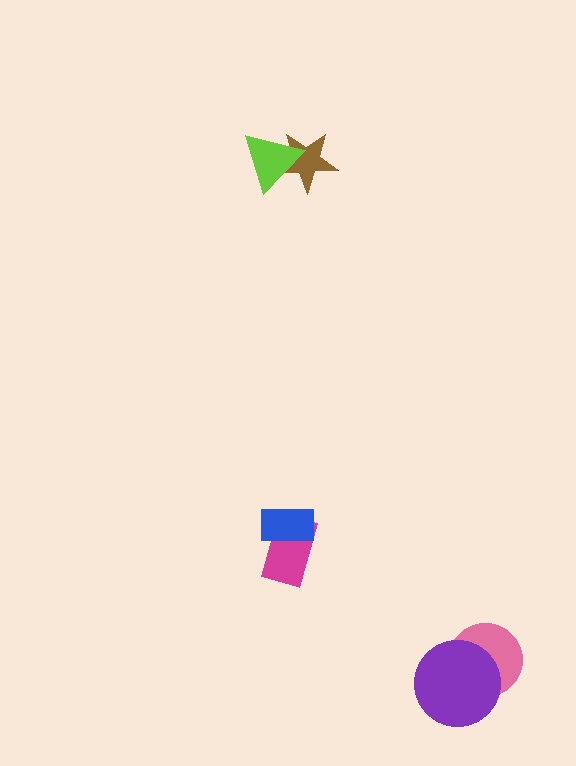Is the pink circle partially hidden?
Yes, it is partially covered by another shape.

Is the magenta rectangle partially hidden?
Yes, it is partially covered by another shape.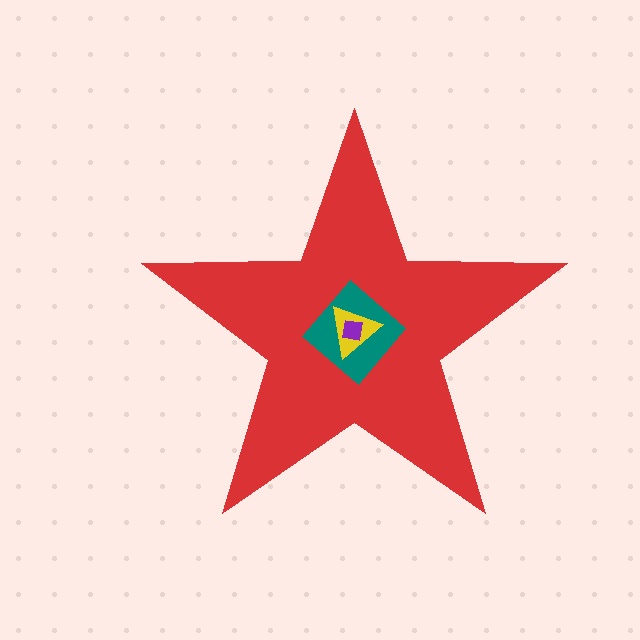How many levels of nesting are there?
4.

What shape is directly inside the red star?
The teal diamond.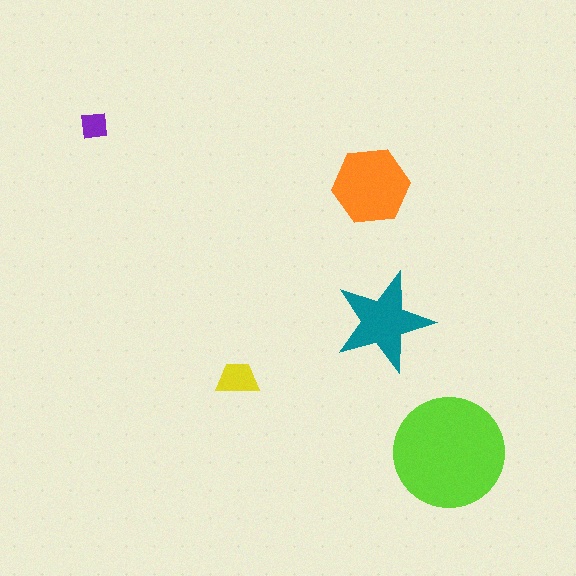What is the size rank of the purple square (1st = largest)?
5th.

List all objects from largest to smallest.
The lime circle, the orange hexagon, the teal star, the yellow trapezoid, the purple square.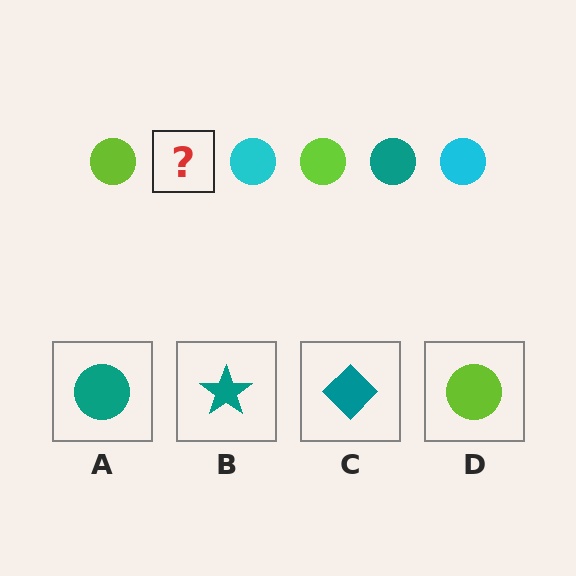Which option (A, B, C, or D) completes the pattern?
A.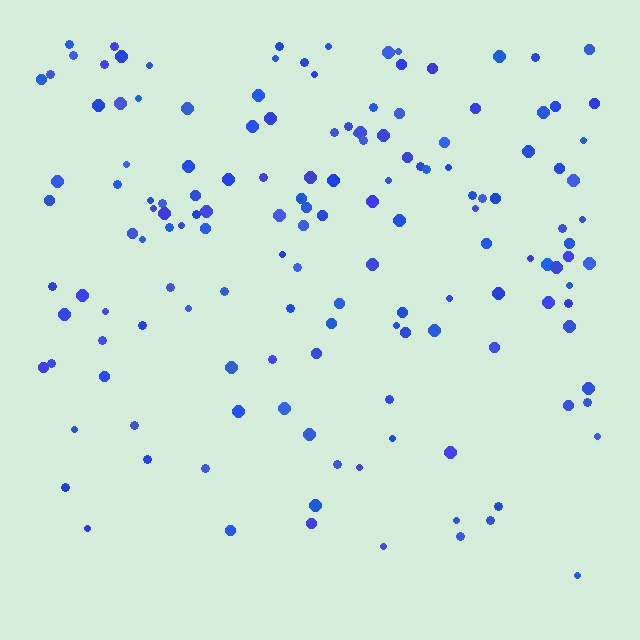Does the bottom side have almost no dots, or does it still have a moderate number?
Still a moderate number, just noticeably fewer than the top.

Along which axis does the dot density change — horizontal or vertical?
Vertical.